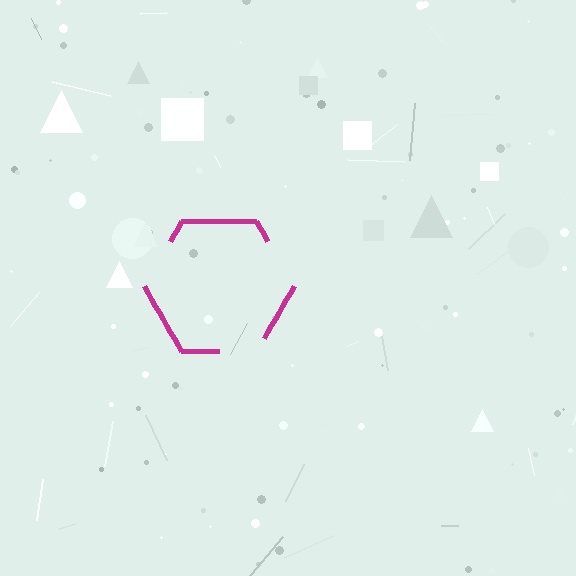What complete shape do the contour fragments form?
The contour fragments form a hexagon.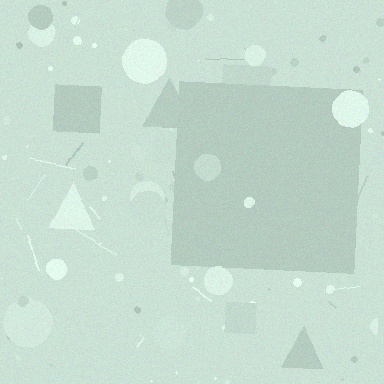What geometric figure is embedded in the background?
A square is embedded in the background.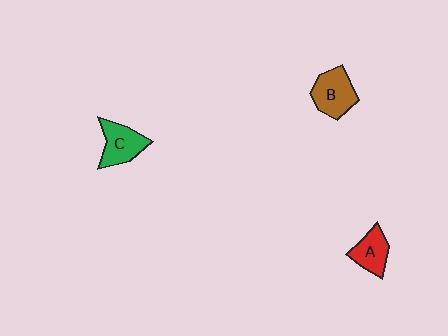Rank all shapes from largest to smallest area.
From largest to smallest: B (brown), C (green), A (red).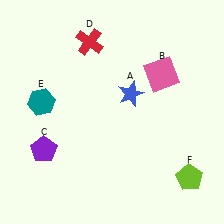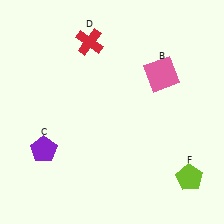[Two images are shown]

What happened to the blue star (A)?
The blue star (A) was removed in Image 2. It was in the top-right area of Image 1.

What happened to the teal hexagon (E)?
The teal hexagon (E) was removed in Image 2. It was in the top-left area of Image 1.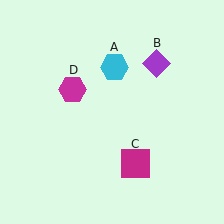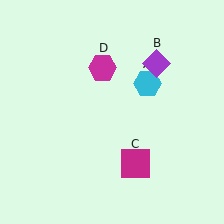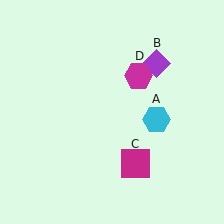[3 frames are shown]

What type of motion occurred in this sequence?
The cyan hexagon (object A), magenta hexagon (object D) rotated clockwise around the center of the scene.